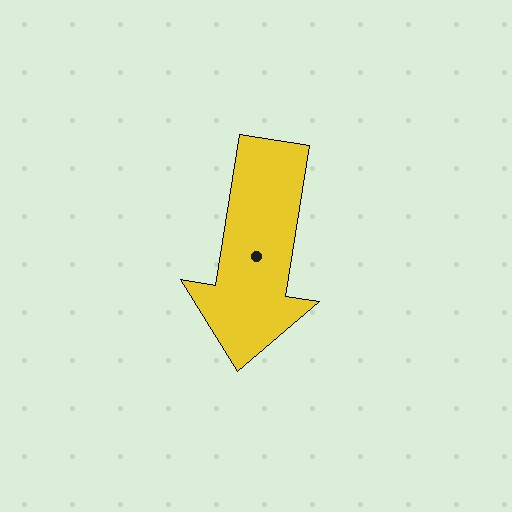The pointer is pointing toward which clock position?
Roughly 6 o'clock.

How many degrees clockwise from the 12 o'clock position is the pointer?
Approximately 189 degrees.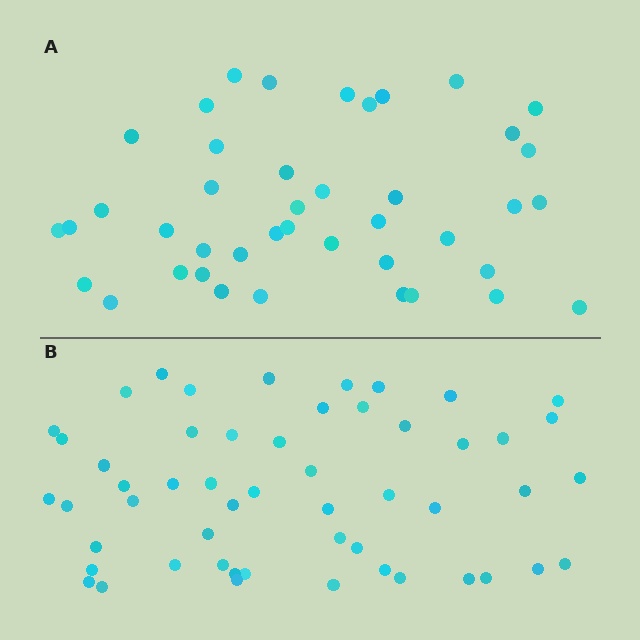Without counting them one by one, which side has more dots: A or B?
Region B (the bottom region) has more dots.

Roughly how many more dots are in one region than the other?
Region B has roughly 12 or so more dots than region A.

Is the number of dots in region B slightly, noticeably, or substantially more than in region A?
Region B has noticeably more, but not dramatically so. The ratio is roughly 1.3 to 1.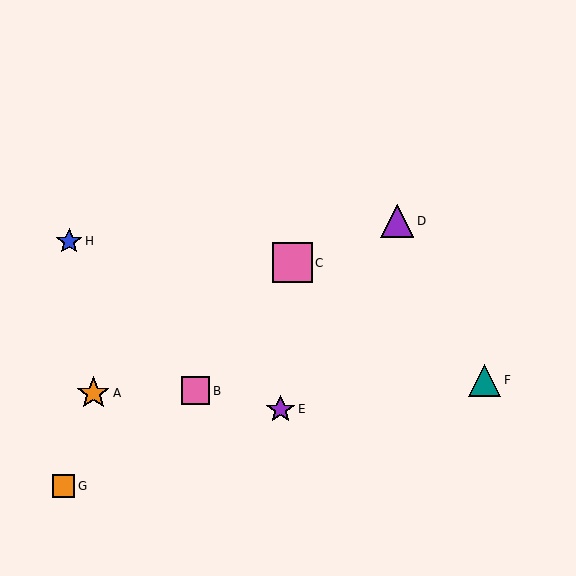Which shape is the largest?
The pink square (labeled C) is the largest.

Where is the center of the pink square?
The center of the pink square is at (292, 263).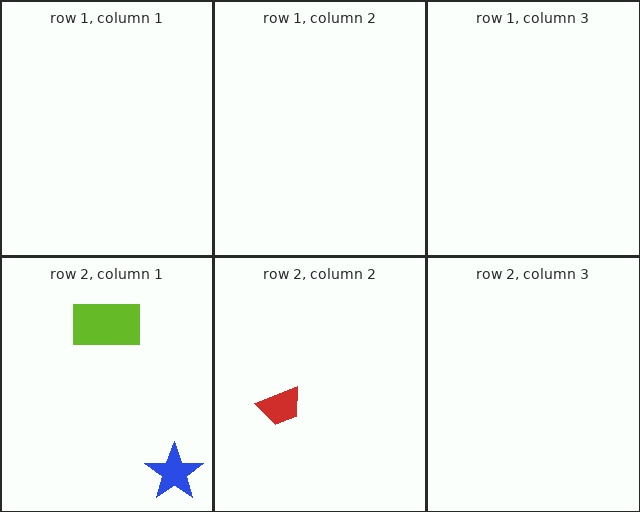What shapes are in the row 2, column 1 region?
The blue star, the lime rectangle.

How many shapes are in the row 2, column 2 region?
1.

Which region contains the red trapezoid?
The row 2, column 2 region.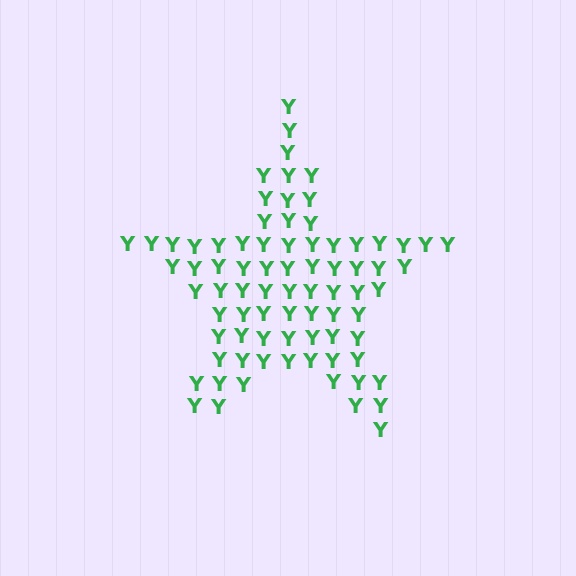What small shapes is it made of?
It is made of small letter Y's.